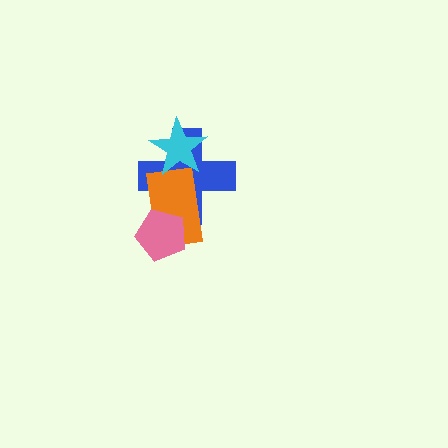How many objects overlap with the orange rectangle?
3 objects overlap with the orange rectangle.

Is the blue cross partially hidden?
Yes, it is partially covered by another shape.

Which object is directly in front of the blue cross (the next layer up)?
The orange rectangle is directly in front of the blue cross.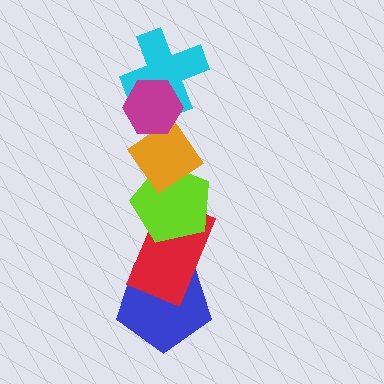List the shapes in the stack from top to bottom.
From top to bottom: the magenta hexagon, the cyan cross, the orange diamond, the lime pentagon, the red rectangle, the blue pentagon.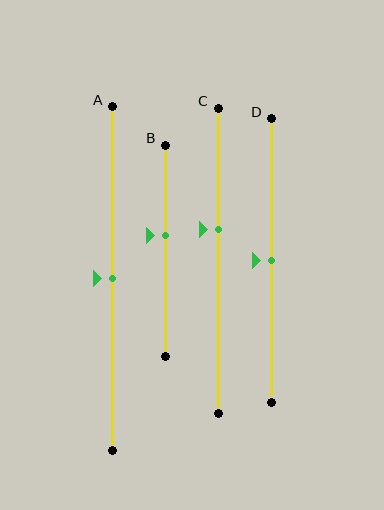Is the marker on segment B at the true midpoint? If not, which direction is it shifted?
No, the marker on segment B is shifted upward by about 8% of the segment length.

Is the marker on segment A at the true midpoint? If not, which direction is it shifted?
Yes, the marker on segment A is at the true midpoint.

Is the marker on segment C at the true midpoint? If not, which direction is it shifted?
No, the marker on segment C is shifted upward by about 10% of the segment length.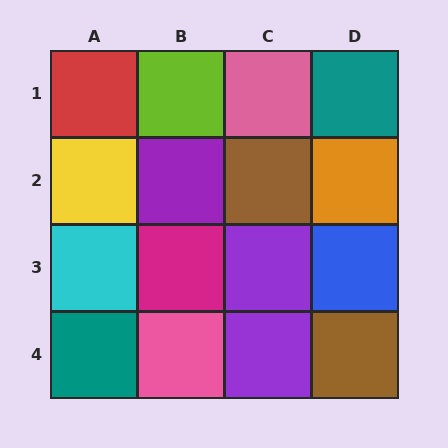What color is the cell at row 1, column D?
Teal.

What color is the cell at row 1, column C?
Pink.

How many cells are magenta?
1 cell is magenta.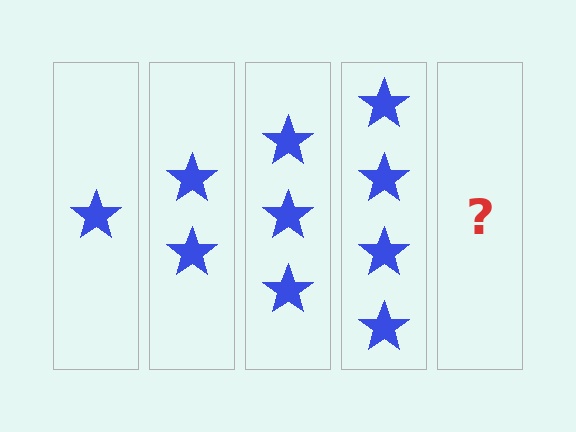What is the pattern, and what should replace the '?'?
The pattern is that each step adds one more star. The '?' should be 5 stars.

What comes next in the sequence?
The next element should be 5 stars.